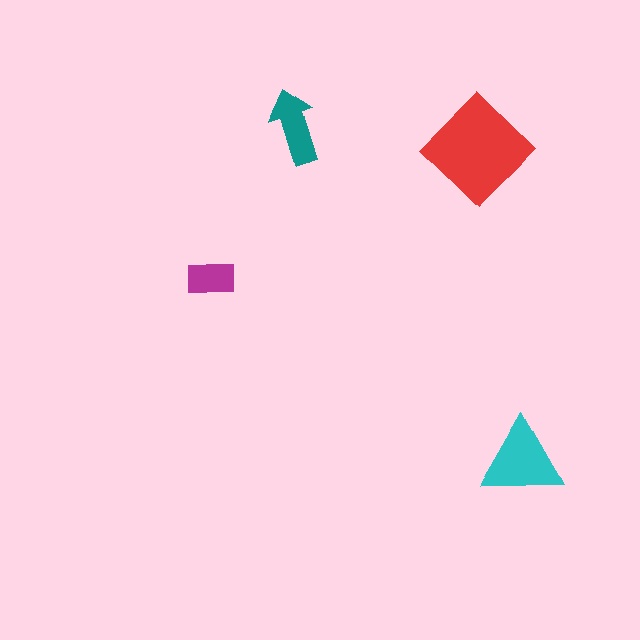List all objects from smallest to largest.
The magenta rectangle, the teal arrow, the cyan triangle, the red diamond.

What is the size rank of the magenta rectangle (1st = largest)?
4th.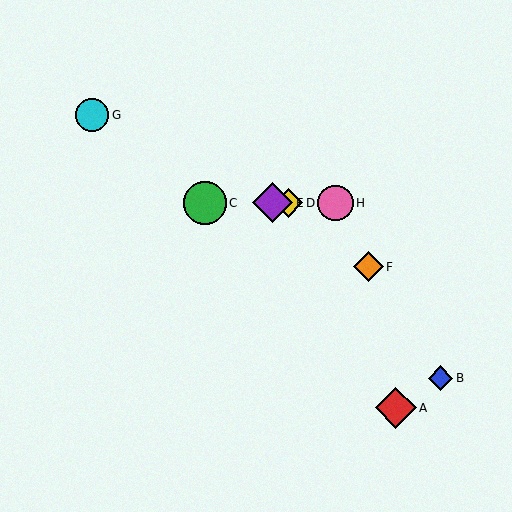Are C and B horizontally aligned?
No, C is at y≈203 and B is at y≈378.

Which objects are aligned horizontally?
Objects C, D, E, H are aligned horizontally.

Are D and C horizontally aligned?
Yes, both are at y≈203.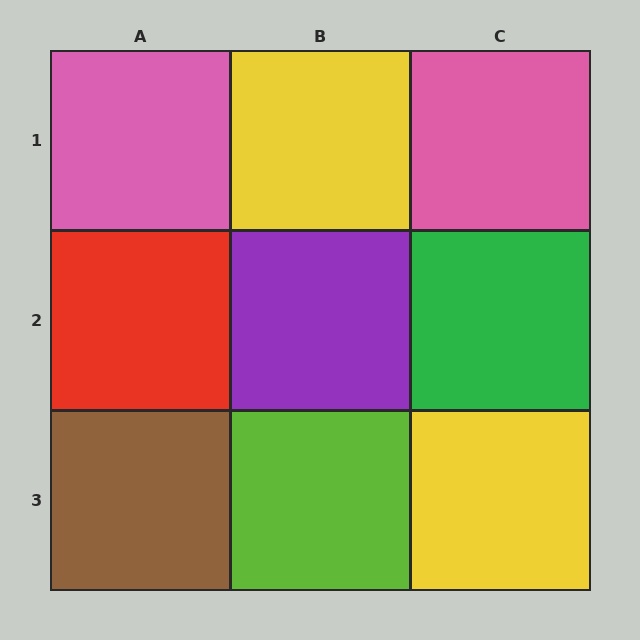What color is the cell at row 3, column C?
Yellow.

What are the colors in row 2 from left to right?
Red, purple, green.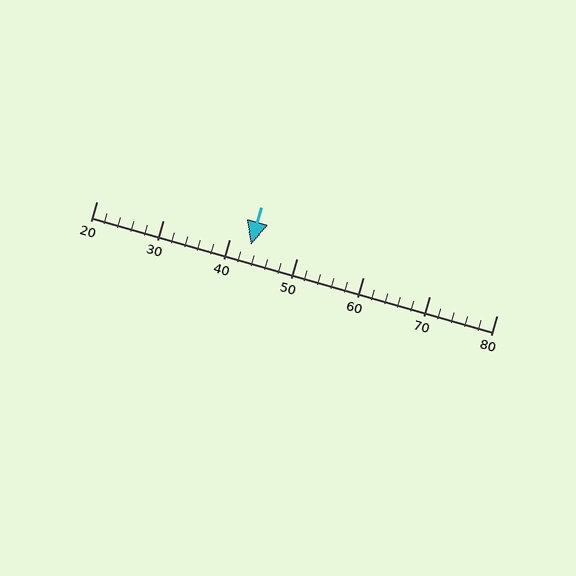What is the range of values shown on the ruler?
The ruler shows values from 20 to 80.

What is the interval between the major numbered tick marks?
The major tick marks are spaced 10 units apart.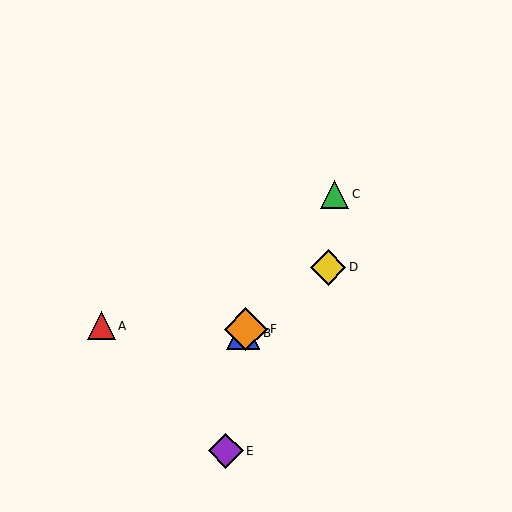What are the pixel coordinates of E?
Object E is at (226, 451).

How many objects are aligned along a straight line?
3 objects (B, C, F) are aligned along a straight line.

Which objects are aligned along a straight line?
Objects B, C, F are aligned along a straight line.